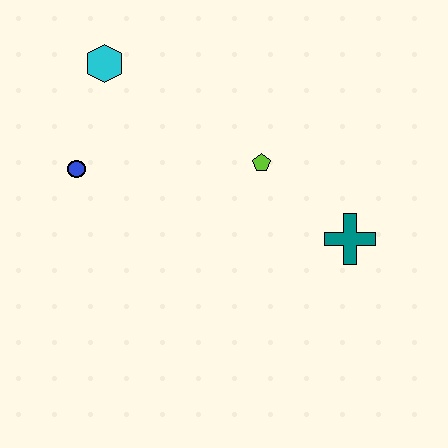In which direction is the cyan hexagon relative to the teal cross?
The cyan hexagon is to the left of the teal cross.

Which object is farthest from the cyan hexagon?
The teal cross is farthest from the cyan hexagon.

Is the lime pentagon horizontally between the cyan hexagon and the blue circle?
No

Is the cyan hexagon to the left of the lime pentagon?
Yes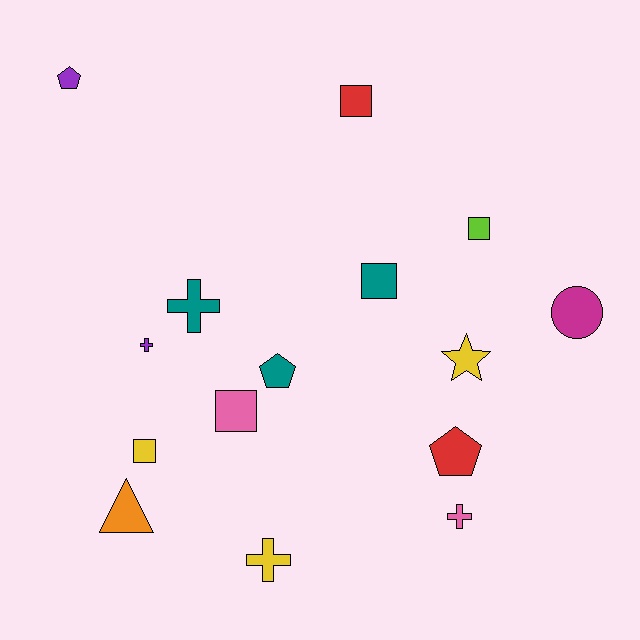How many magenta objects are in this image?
There is 1 magenta object.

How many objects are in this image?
There are 15 objects.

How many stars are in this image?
There is 1 star.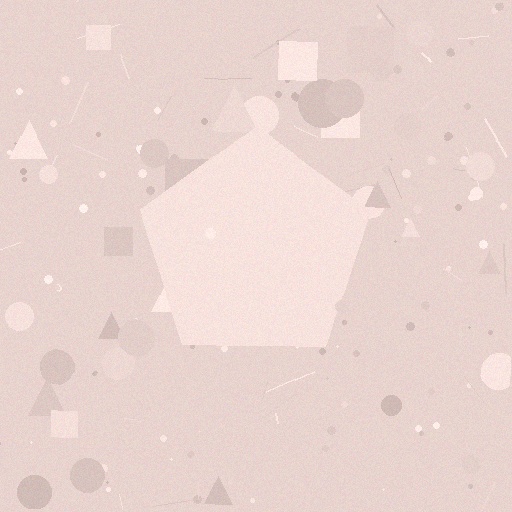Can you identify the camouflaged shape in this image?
The camouflaged shape is a pentagon.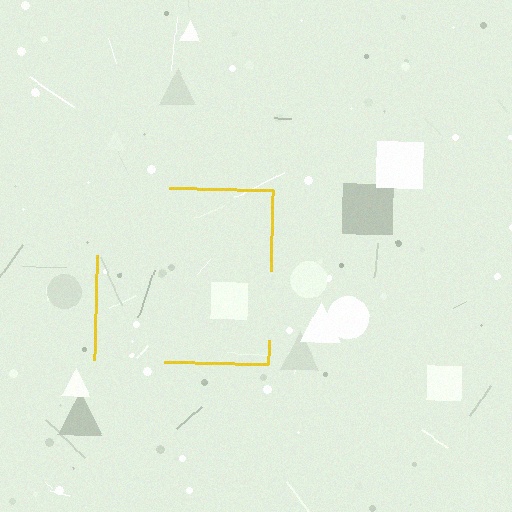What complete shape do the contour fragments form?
The contour fragments form a square.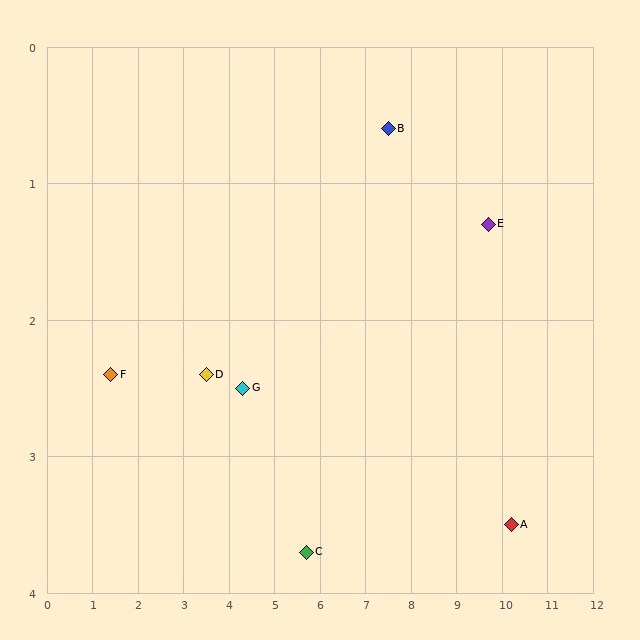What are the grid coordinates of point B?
Point B is at approximately (7.5, 0.6).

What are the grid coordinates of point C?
Point C is at approximately (5.7, 3.7).